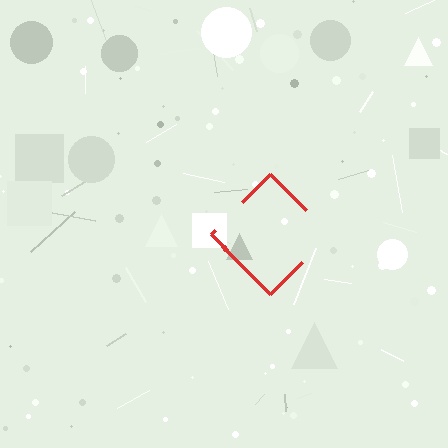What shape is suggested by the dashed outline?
The dashed outline suggests a diamond.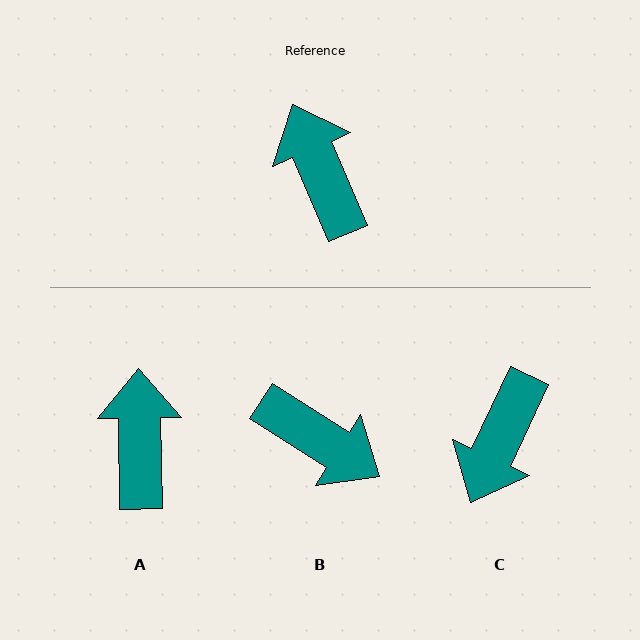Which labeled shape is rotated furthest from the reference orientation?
B, about 146 degrees away.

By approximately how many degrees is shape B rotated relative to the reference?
Approximately 146 degrees clockwise.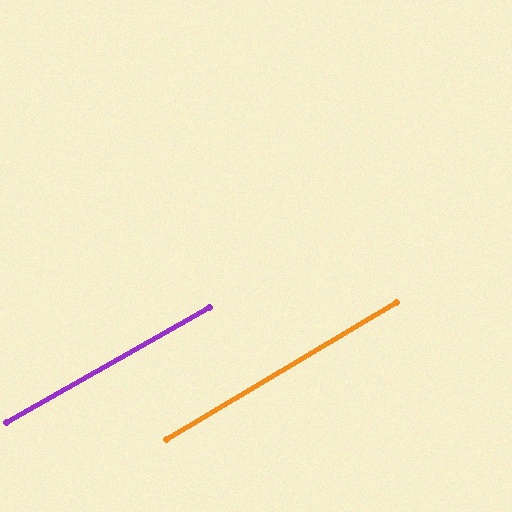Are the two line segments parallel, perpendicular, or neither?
Parallel — their directions differ by only 1.2°.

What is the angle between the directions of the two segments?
Approximately 1 degree.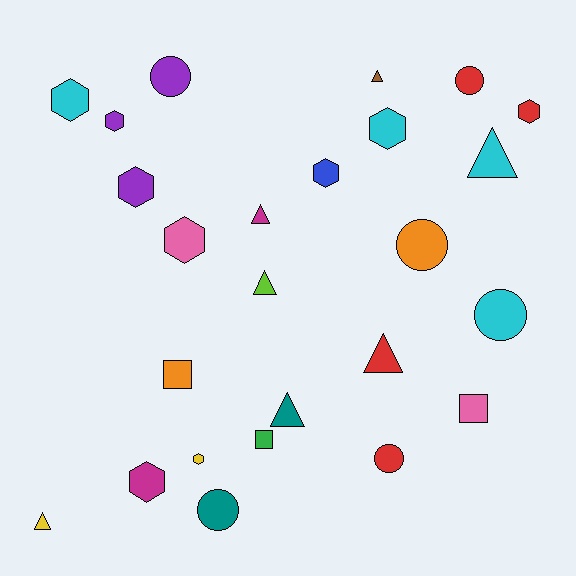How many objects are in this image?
There are 25 objects.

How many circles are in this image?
There are 6 circles.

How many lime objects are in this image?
There is 1 lime object.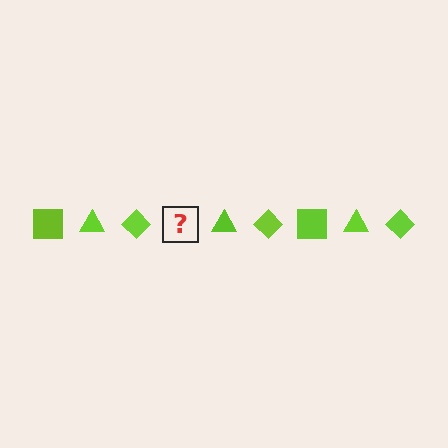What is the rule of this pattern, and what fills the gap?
The rule is that the pattern cycles through square, triangle, diamond shapes in lime. The gap should be filled with a lime square.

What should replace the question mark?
The question mark should be replaced with a lime square.